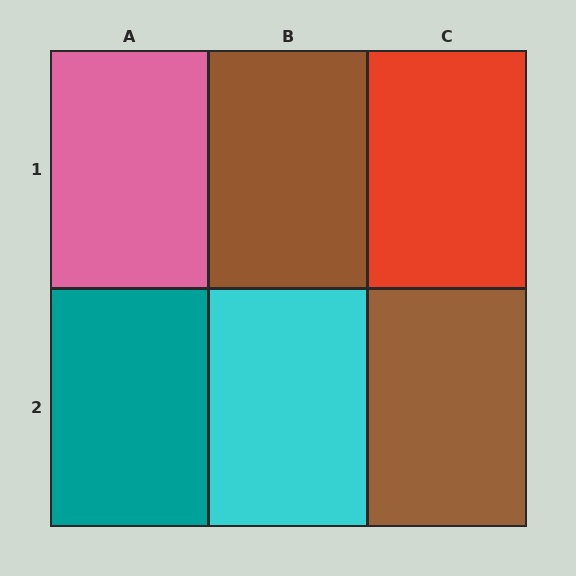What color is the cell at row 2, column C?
Brown.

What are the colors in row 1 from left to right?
Pink, brown, red.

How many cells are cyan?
1 cell is cyan.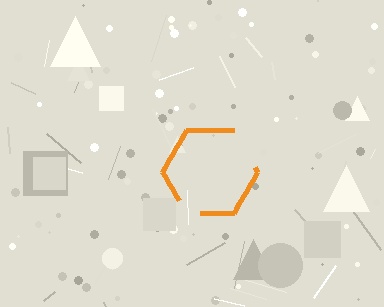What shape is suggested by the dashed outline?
The dashed outline suggests a hexagon.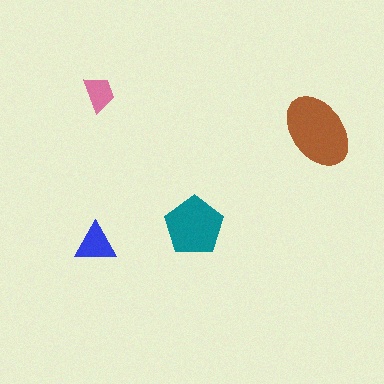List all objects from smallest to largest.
The pink trapezoid, the blue triangle, the teal pentagon, the brown ellipse.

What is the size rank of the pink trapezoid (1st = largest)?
4th.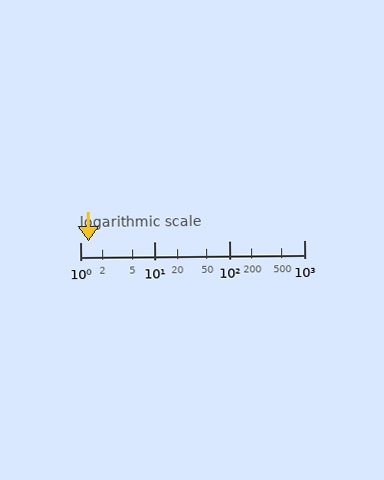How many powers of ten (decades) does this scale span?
The scale spans 3 decades, from 1 to 1000.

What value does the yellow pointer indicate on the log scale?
The pointer indicates approximately 1.3.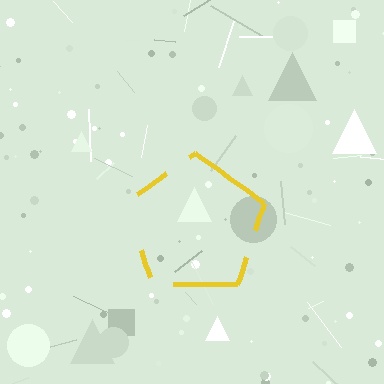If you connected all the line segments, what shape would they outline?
They would outline a pentagon.